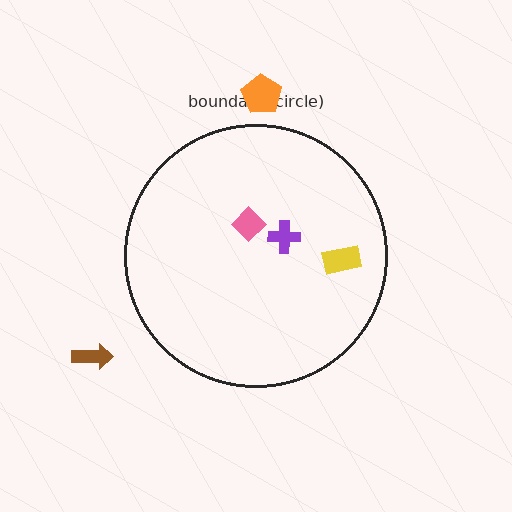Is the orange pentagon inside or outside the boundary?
Outside.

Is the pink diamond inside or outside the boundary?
Inside.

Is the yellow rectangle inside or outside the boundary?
Inside.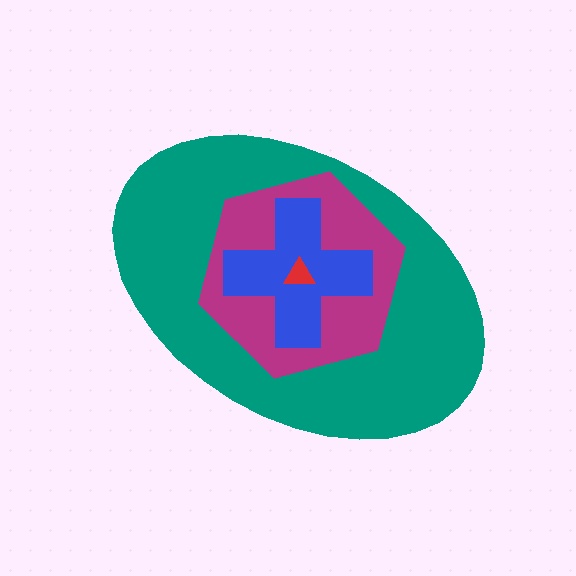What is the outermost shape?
The teal ellipse.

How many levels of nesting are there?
4.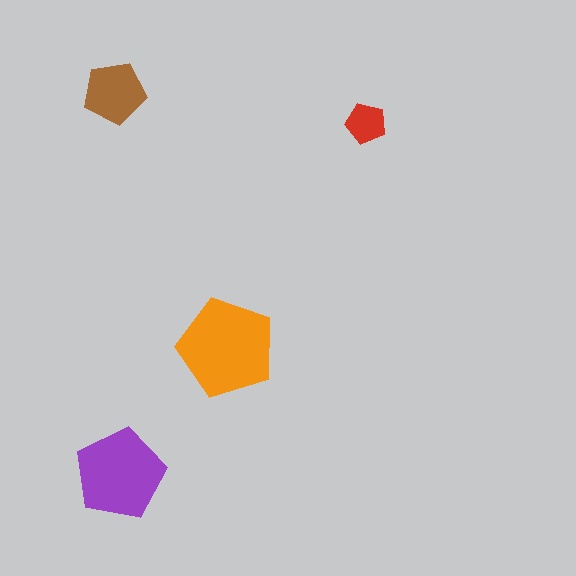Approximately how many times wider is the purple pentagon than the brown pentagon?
About 1.5 times wider.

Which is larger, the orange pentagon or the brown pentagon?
The orange one.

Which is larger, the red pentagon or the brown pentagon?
The brown one.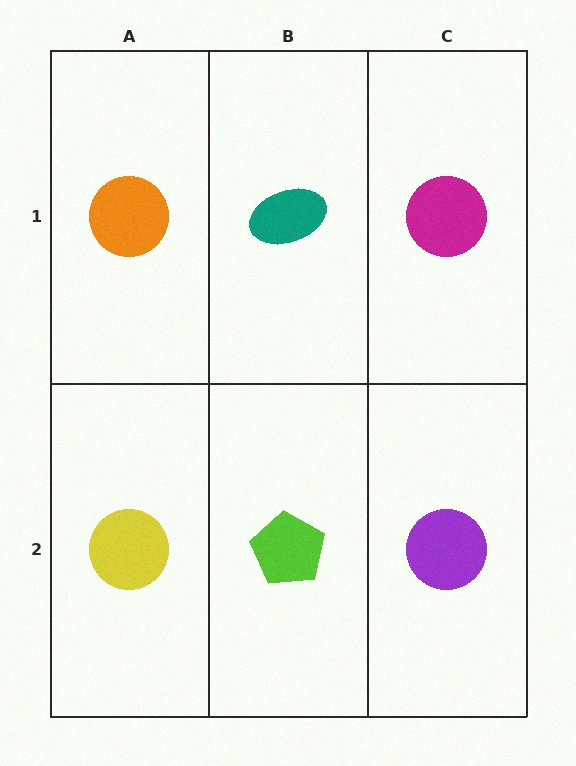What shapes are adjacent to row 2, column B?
A teal ellipse (row 1, column B), a yellow circle (row 2, column A), a purple circle (row 2, column C).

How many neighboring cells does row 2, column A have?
2.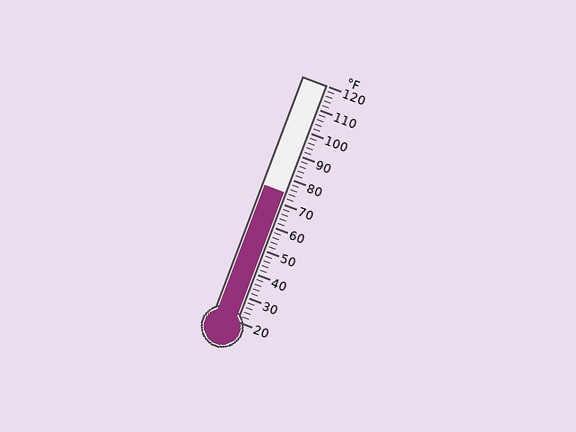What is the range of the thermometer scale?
The thermometer scale ranges from 20°F to 120°F.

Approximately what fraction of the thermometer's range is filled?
The thermometer is filled to approximately 55% of its range.